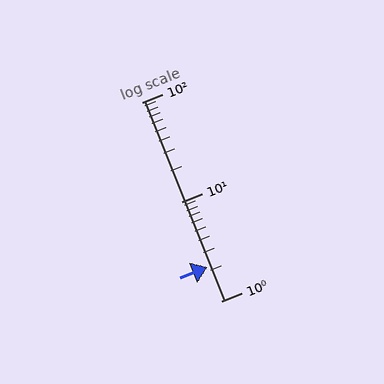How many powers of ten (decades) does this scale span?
The scale spans 2 decades, from 1 to 100.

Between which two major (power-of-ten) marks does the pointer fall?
The pointer is between 1 and 10.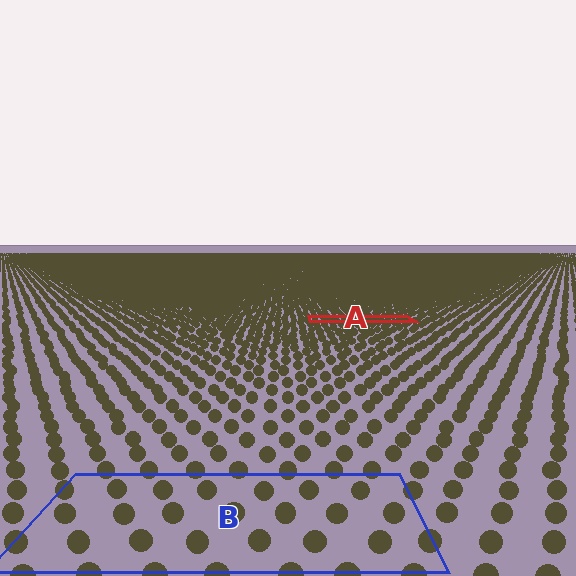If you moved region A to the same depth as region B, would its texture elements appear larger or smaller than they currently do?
They would appear larger. At a closer depth, the same texture elements are projected at a bigger on-screen size.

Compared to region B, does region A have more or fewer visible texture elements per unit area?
Region A has more texture elements per unit area — they are packed more densely because it is farther away.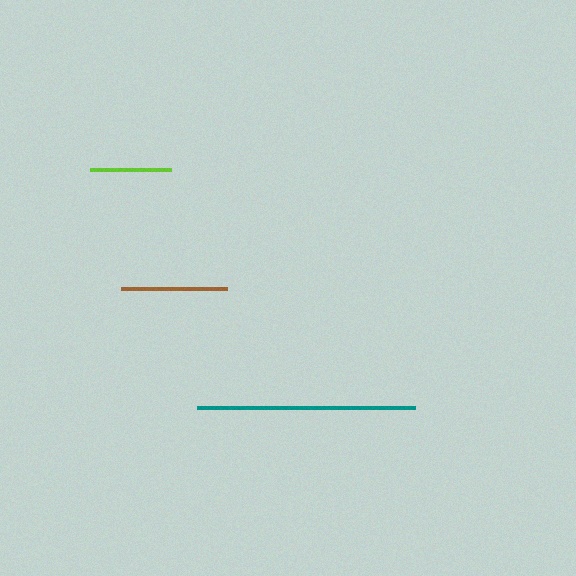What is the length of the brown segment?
The brown segment is approximately 106 pixels long.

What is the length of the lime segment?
The lime segment is approximately 81 pixels long.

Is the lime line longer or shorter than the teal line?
The teal line is longer than the lime line.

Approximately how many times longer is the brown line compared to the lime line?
The brown line is approximately 1.3 times the length of the lime line.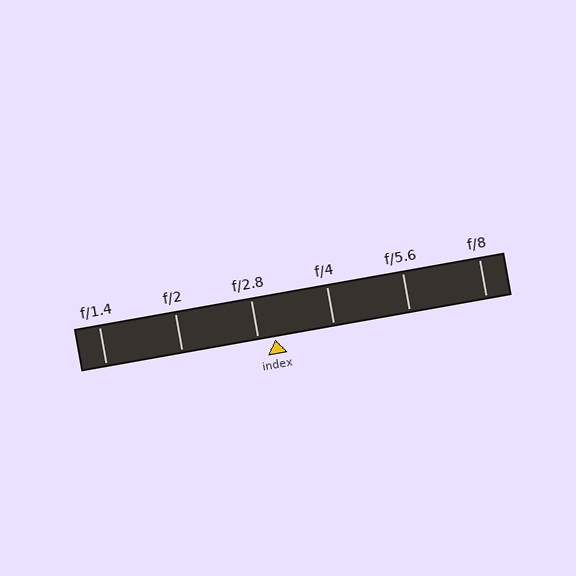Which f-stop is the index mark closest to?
The index mark is closest to f/2.8.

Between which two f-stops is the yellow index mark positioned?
The index mark is between f/2.8 and f/4.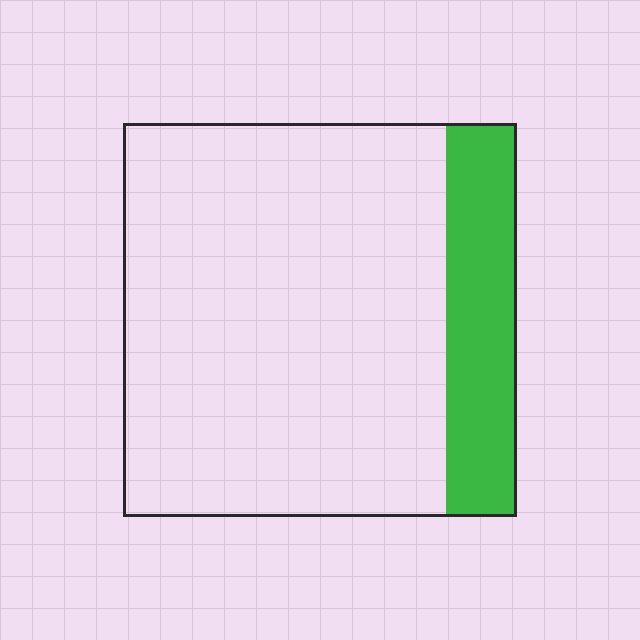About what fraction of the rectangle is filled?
About one sixth (1/6).